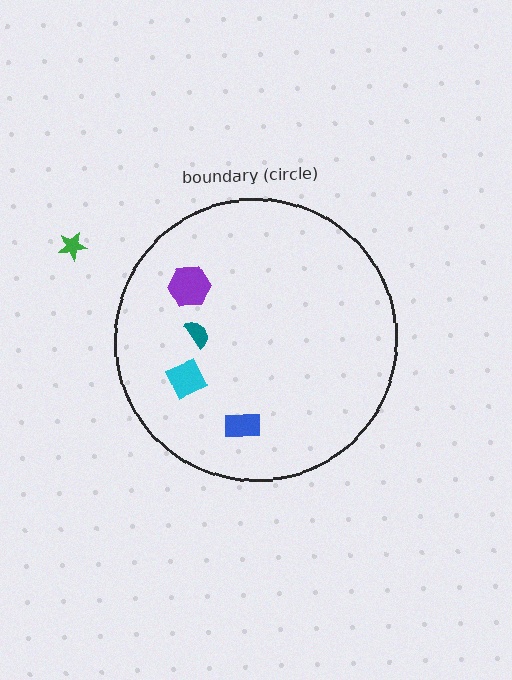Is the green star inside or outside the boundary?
Outside.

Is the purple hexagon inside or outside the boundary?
Inside.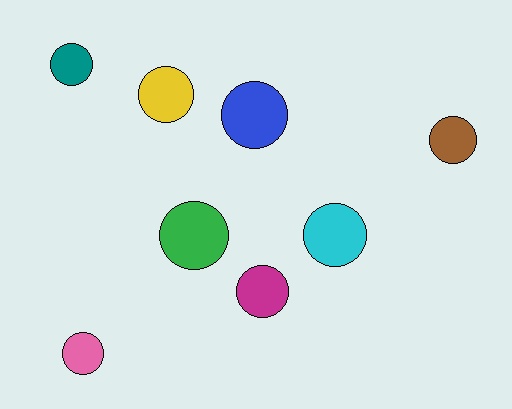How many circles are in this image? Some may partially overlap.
There are 8 circles.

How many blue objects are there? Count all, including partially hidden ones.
There is 1 blue object.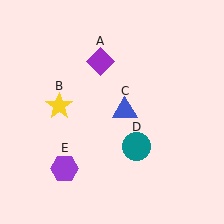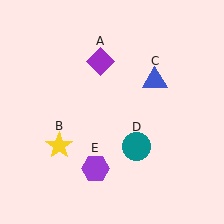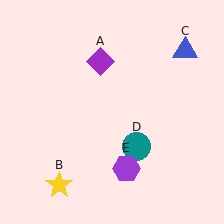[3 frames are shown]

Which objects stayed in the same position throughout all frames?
Purple diamond (object A) and teal circle (object D) remained stationary.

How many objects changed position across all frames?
3 objects changed position: yellow star (object B), blue triangle (object C), purple hexagon (object E).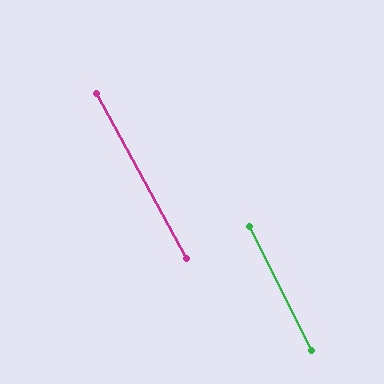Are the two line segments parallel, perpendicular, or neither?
Parallel — their directions differ by only 2.0°.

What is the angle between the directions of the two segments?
Approximately 2 degrees.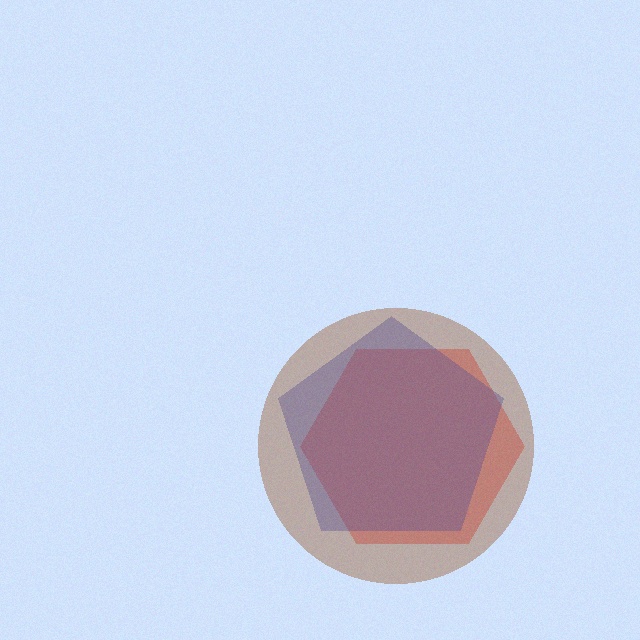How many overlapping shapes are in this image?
There are 3 overlapping shapes in the image.